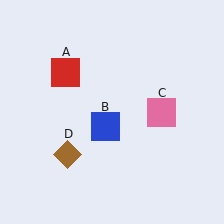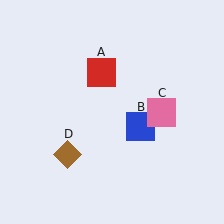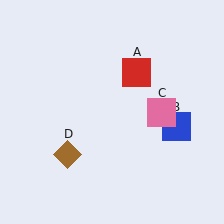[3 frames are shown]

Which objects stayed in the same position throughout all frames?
Pink square (object C) and brown diamond (object D) remained stationary.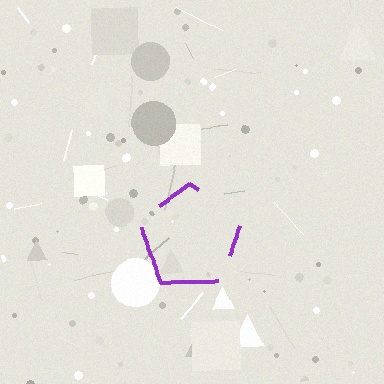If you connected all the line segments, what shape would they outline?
They would outline a pentagon.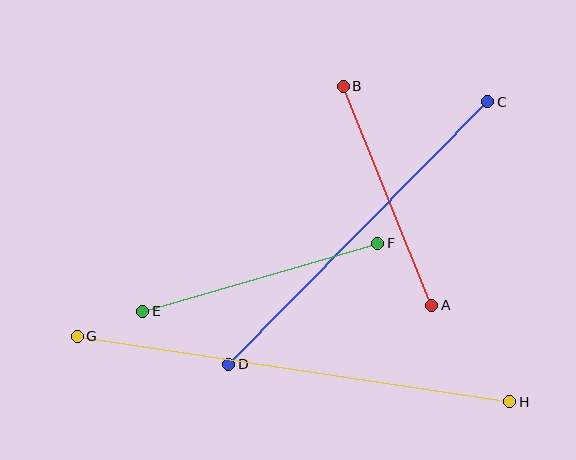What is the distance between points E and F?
The distance is approximately 245 pixels.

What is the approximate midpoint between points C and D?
The midpoint is at approximately (358, 233) pixels.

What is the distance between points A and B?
The distance is approximately 237 pixels.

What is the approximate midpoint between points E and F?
The midpoint is at approximately (260, 277) pixels.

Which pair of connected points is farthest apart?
Points G and H are farthest apart.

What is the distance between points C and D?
The distance is approximately 369 pixels.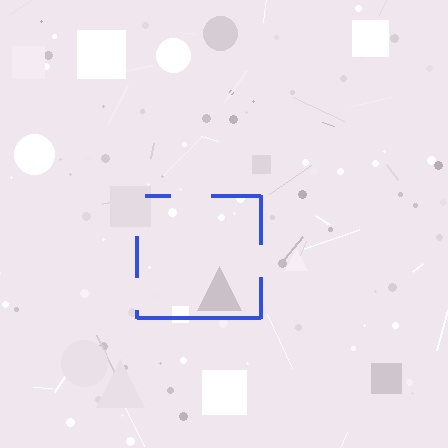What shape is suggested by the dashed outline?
The dashed outline suggests a square.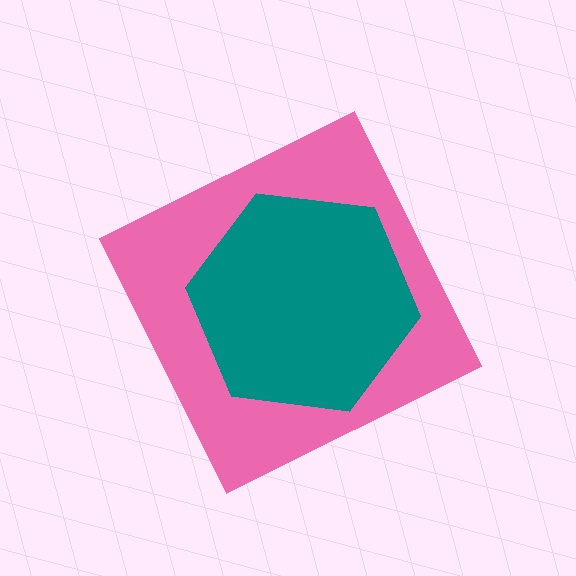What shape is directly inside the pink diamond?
The teal hexagon.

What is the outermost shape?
The pink diamond.